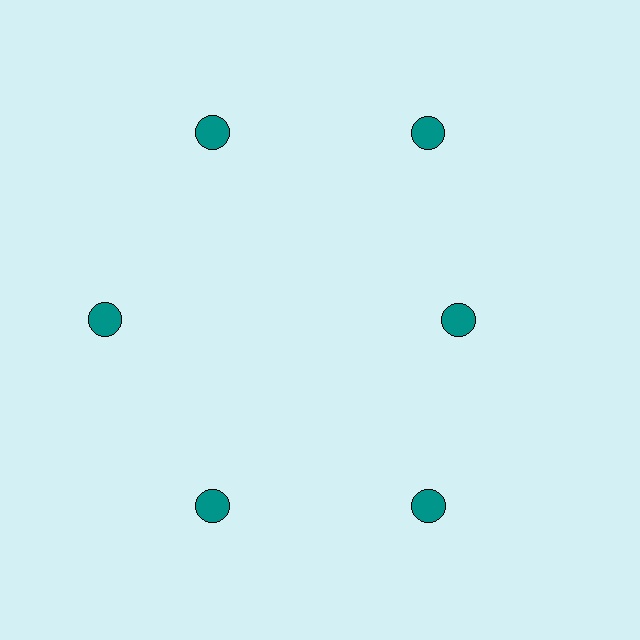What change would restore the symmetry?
The symmetry would be restored by moving it outward, back onto the ring so that all 6 circles sit at equal angles and equal distance from the center.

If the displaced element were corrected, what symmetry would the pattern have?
It would have 6-fold rotational symmetry — the pattern would map onto itself every 60 degrees.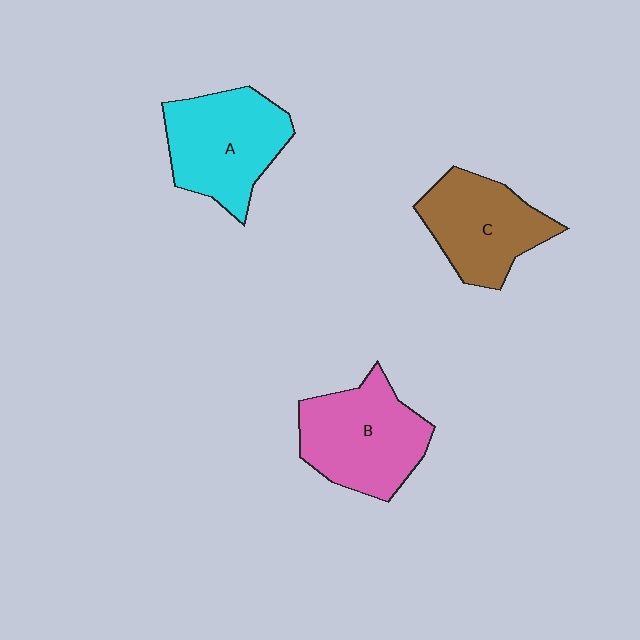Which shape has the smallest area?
Shape C (brown).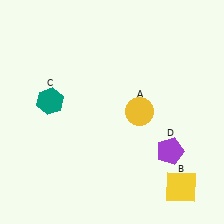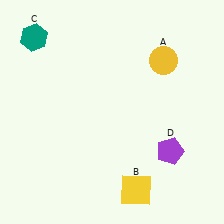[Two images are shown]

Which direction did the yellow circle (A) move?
The yellow circle (A) moved up.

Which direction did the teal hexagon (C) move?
The teal hexagon (C) moved up.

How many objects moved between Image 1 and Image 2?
3 objects moved between the two images.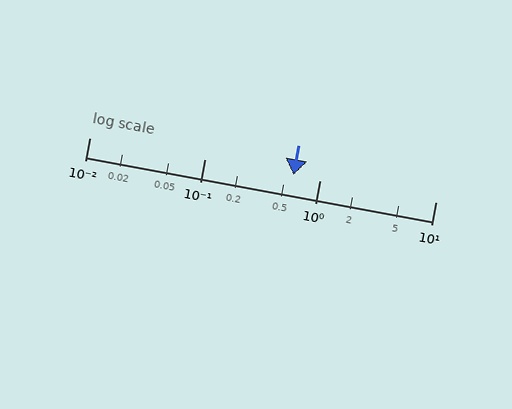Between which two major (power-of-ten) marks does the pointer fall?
The pointer is between 0.1 and 1.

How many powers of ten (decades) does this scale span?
The scale spans 3 decades, from 0.01 to 10.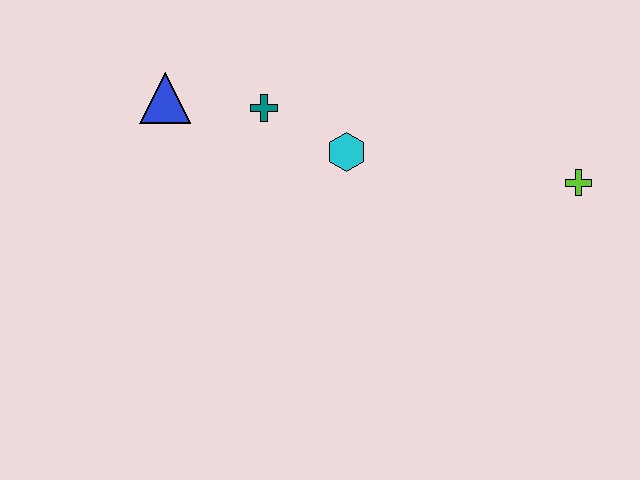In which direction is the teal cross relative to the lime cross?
The teal cross is to the left of the lime cross.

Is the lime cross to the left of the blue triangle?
No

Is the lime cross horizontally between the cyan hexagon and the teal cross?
No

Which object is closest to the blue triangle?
The teal cross is closest to the blue triangle.